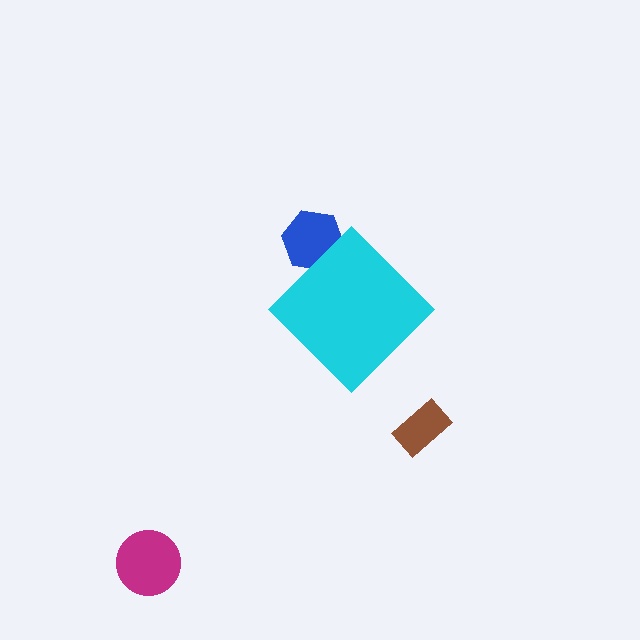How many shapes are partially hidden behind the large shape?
1 shape is partially hidden.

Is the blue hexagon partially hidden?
Yes, the blue hexagon is partially hidden behind the cyan diamond.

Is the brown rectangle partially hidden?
No, the brown rectangle is fully visible.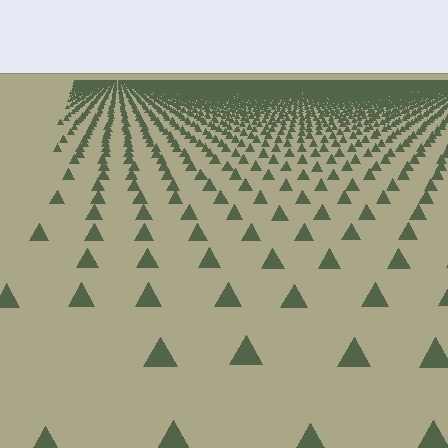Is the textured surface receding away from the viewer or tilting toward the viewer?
The surface is receding away from the viewer. Texture elements get smaller and denser toward the top.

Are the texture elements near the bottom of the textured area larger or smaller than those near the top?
Larger. Near the bottom, elements are closer to the viewer and appear at a bigger on-screen size.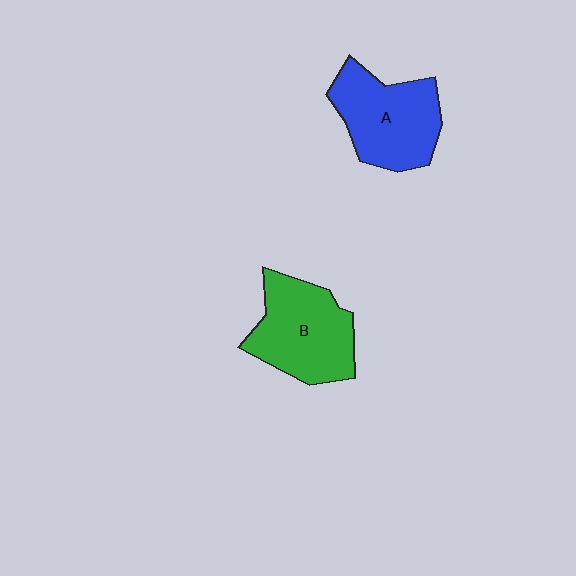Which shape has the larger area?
Shape B (green).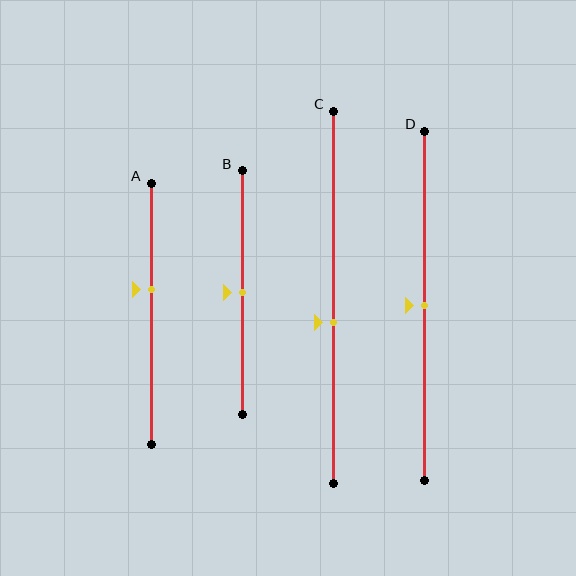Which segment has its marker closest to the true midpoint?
Segment B has its marker closest to the true midpoint.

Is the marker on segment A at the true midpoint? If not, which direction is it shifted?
No, the marker on segment A is shifted upward by about 9% of the segment length.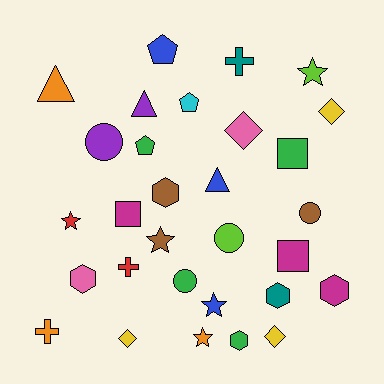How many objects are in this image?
There are 30 objects.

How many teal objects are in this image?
There are 2 teal objects.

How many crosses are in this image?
There are 3 crosses.